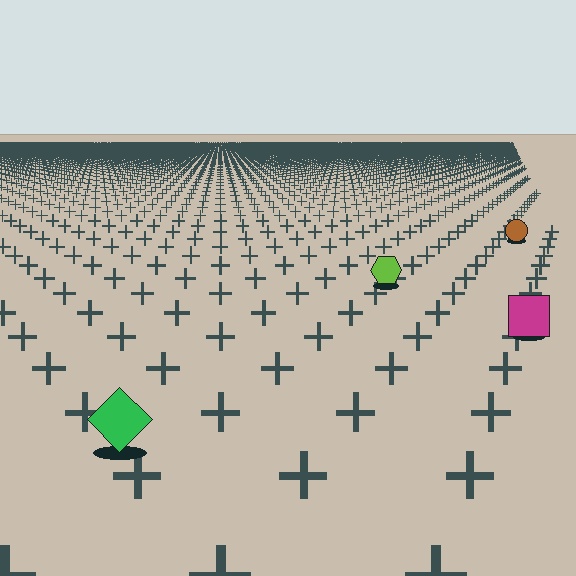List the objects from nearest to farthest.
From nearest to farthest: the green diamond, the magenta square, the lime hexagon, the brown circle.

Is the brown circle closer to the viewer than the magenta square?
No. The magenta square is closer — you can tell from the texture gradient: the ground texture is coarser near it.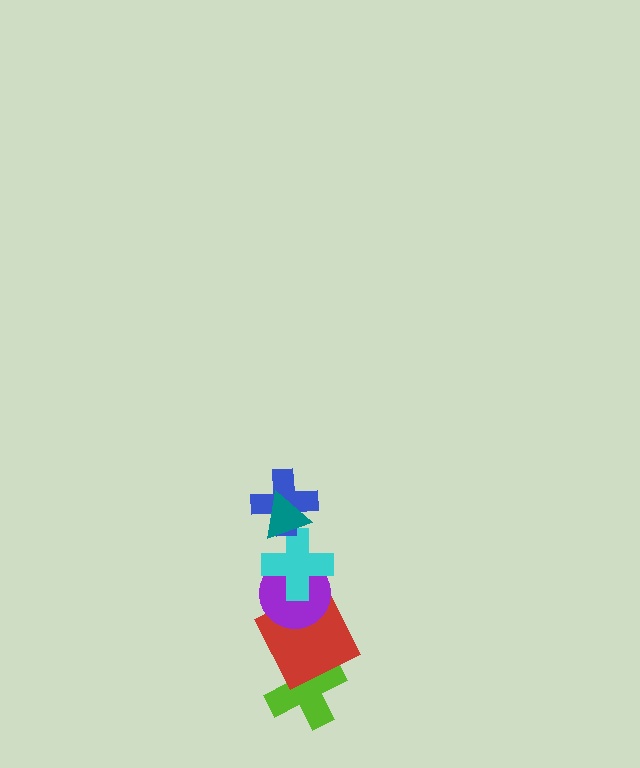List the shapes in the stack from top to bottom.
From top to bottom: the teal triangle, the blue cross, the cyan cross, the purple circle, the red square, the lime cross.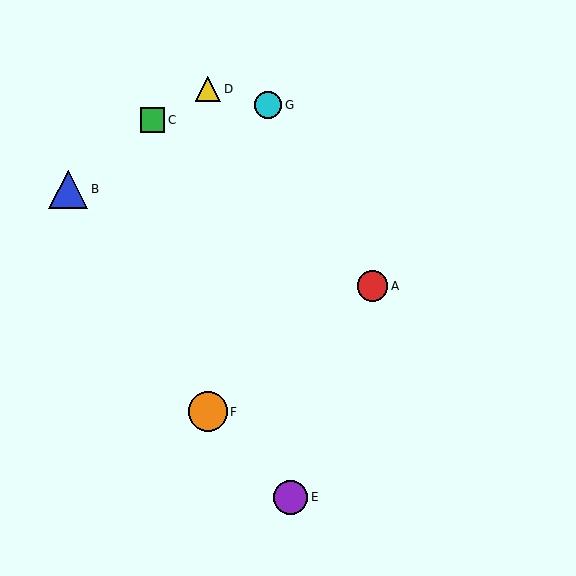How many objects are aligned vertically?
2 objects (D, F) are aligned vertically.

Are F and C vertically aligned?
No, F is at x≈208 and C is at x≈153.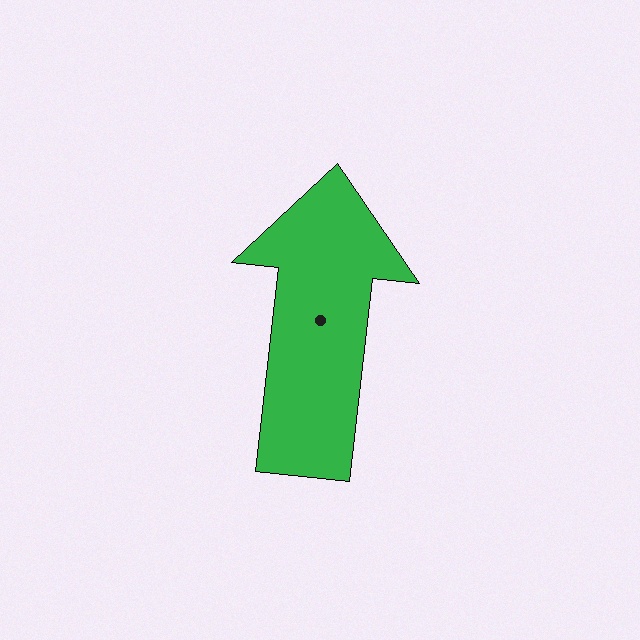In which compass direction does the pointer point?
North.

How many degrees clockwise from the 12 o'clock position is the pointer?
Approximately 6 degrees.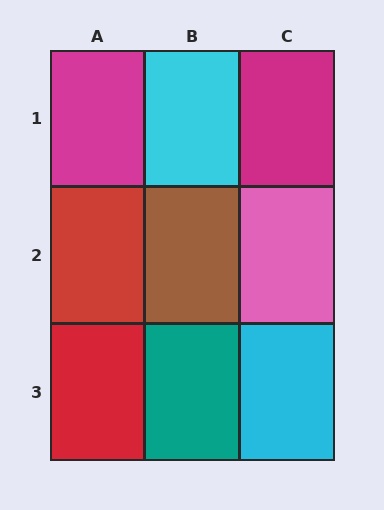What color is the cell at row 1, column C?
Magenta.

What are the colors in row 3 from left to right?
Red, teal, cyan.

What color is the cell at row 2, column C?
Pink.